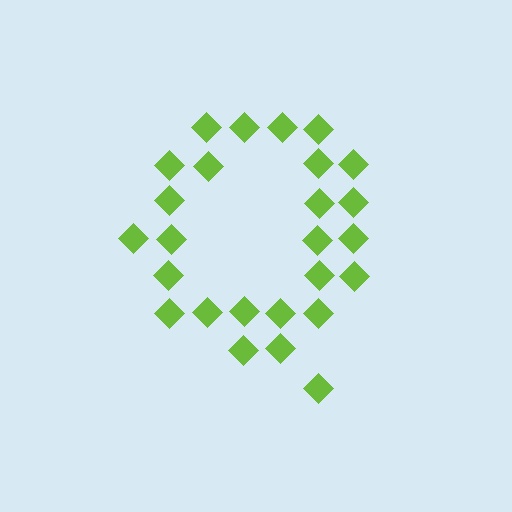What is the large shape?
The large shape is the letter Q.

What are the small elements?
The small elements are diamonds.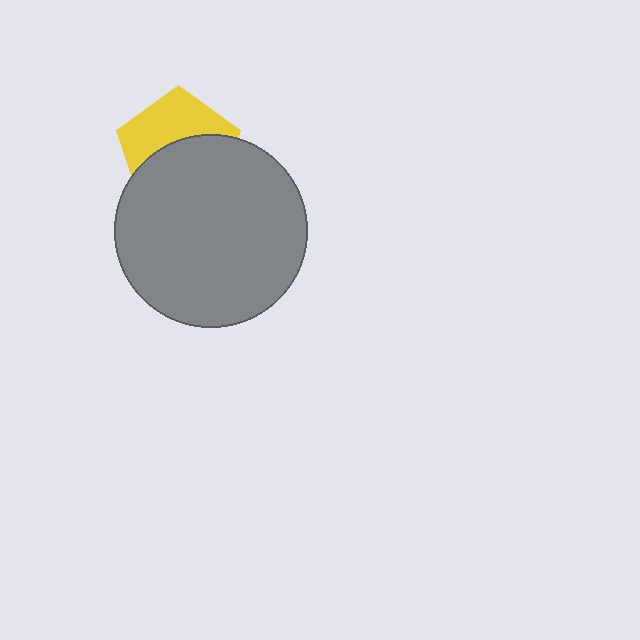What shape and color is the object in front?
The object in front is a gray circle.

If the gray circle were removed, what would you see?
You would see the complete yellow pentagon.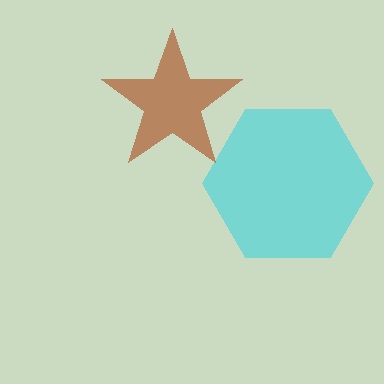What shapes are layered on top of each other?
The layered shapes are: a cyan hexagon, a brown star.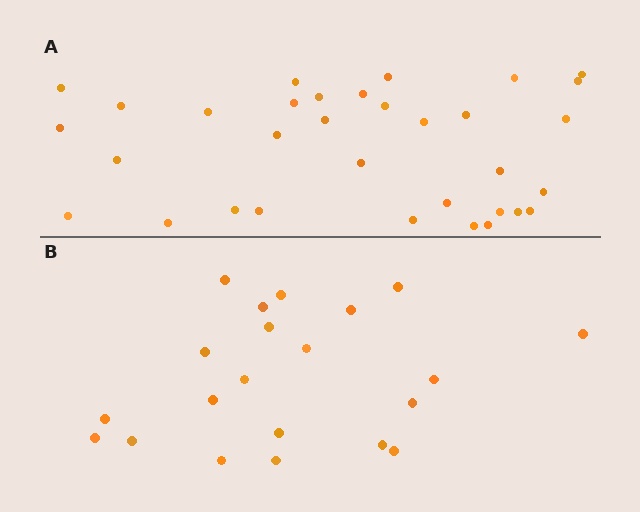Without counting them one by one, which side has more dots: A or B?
Region A (the top region) has more dots.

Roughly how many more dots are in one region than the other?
Region A has roughly 12 or so more dots than region B.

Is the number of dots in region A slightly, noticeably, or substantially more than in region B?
Region A has substantially more. The ratio is roughly 1.6 to 1.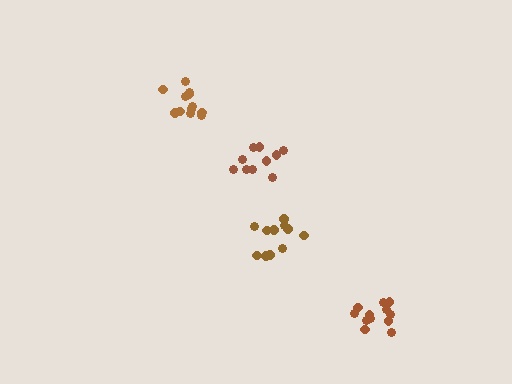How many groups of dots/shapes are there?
There are 4 groups.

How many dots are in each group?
Group 1: 11 dots, Group 2: 12 dots, Group 3: 12 dots, Group 4: 10 dots (45 total).